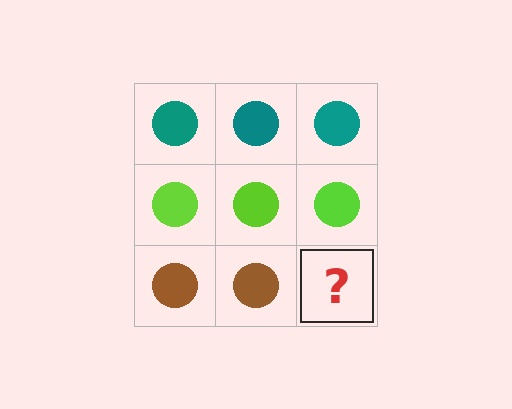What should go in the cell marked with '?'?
The missing cell should contain a brown circle.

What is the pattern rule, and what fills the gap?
The rule is that each row has a consistent color. The gap should be filled with a brown circle.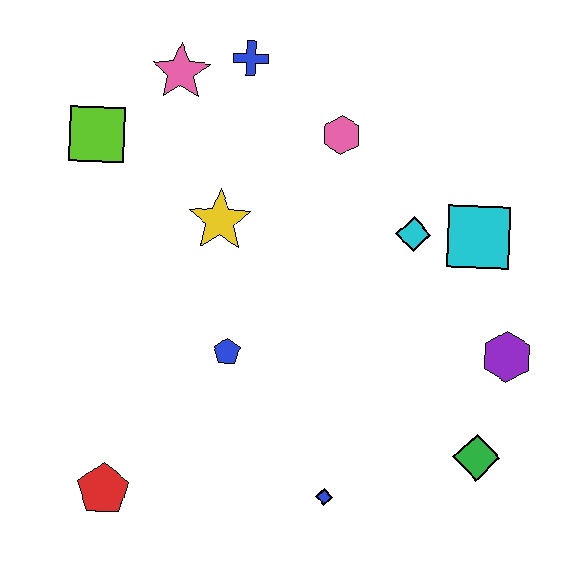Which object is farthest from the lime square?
The green diamond is farthest from the lime square.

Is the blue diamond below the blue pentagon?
Yes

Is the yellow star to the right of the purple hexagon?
No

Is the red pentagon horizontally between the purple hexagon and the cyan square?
No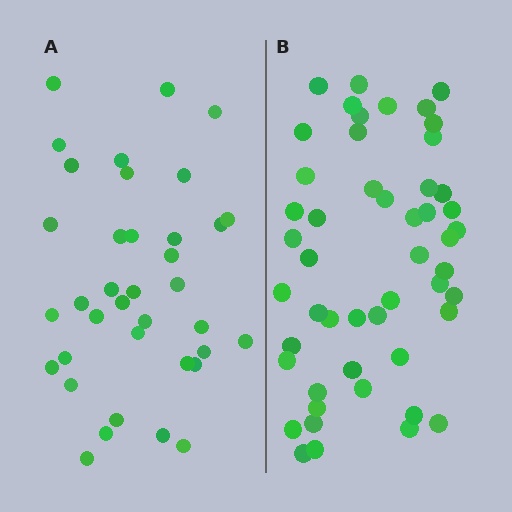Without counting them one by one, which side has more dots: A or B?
Region B (the right region) has more dots.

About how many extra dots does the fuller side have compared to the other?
Region B has approximately 15 more dots than region A.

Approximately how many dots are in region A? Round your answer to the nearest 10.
About 40 dots. (The exact count is 37, which rounds to 40.)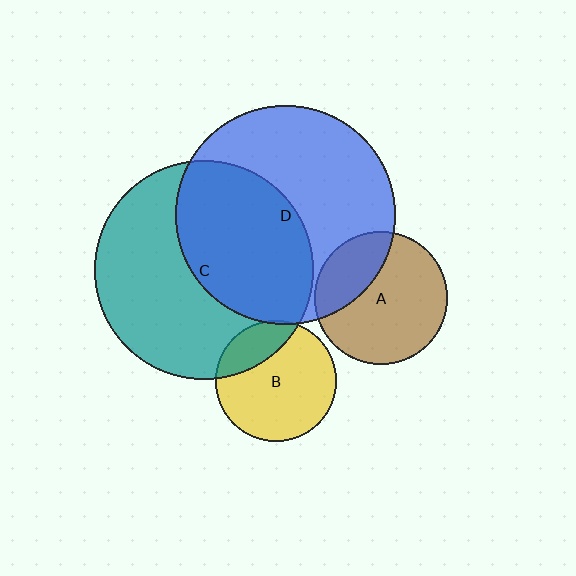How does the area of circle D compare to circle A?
Approximately 2.7 times.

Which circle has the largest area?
Circle D (blue).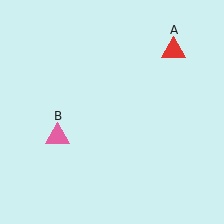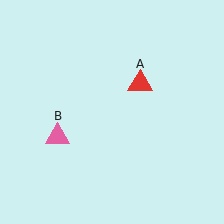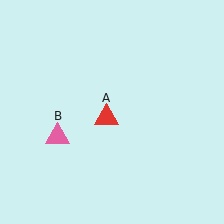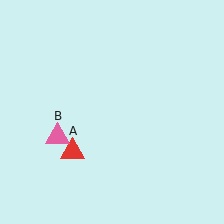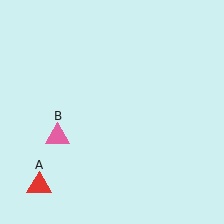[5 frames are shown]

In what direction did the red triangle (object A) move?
The red triangle (object A) moved down and to the left.